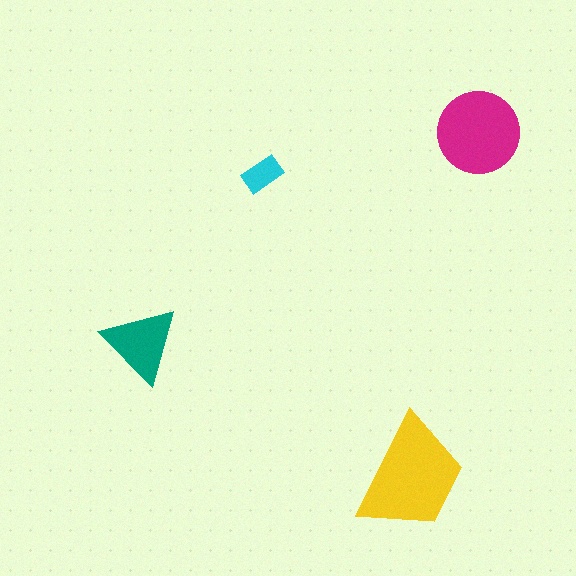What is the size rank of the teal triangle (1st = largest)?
3rd.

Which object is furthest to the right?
The magenta circle is rightmost.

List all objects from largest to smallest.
The yellow trapezoid, the magenta circle, the teal triangle, the cyan rectangle.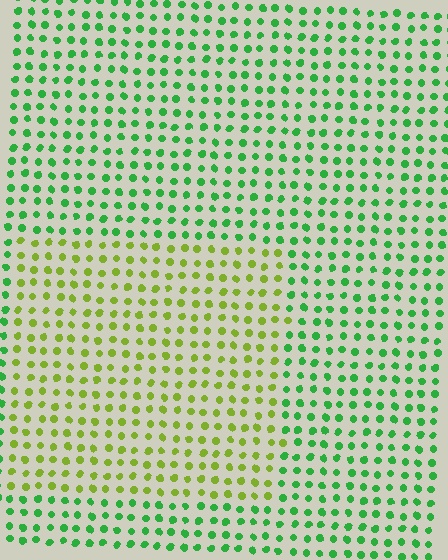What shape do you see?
I see a rectangle.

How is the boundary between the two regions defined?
The boundary is defined purely by a slight shift in hue (about 46 degrees). Spacing, size, and orientation are identical on both sides.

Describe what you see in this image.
The image is filled with small green elements in a uniform arrangement. A rectangle-shaped region is visible where the elements are tinted to a slightly different hue, forming a subtle color boundary.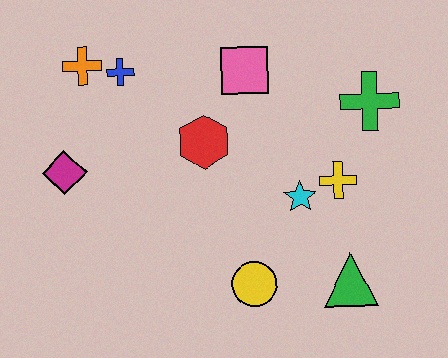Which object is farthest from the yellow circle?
The orange cross is farthest from the yellow circle.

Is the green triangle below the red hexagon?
Yes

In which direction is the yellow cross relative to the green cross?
The yellow cross is below the green cross.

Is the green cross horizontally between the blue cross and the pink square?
No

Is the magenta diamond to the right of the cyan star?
No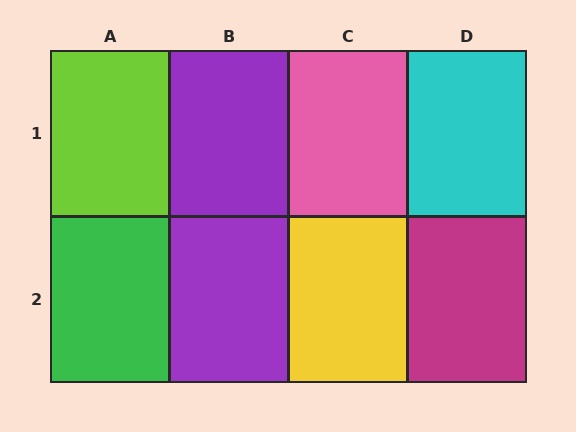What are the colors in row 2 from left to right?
Green, purple, yellow, magenta.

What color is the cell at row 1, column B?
Purple.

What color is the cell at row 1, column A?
Lime.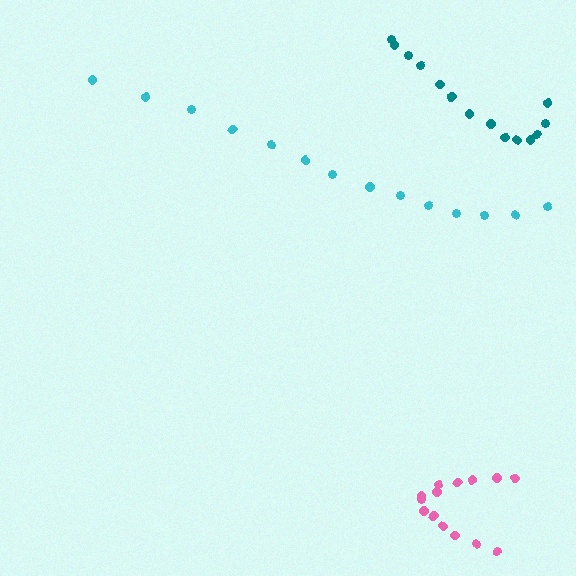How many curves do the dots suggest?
There are 3 distinct paths.